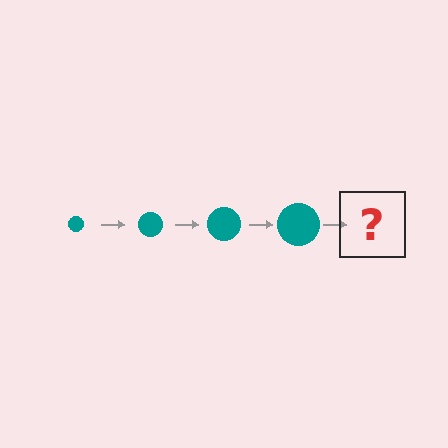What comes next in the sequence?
The next element should be a teal circle, larger than the previous one.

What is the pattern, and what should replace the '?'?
The pattern is that the circle gets progressively larger each step. The '?' should be a teal circle, larger than the previous one.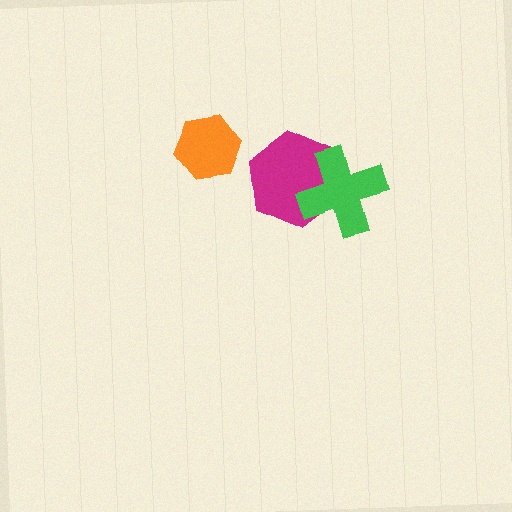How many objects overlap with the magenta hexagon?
1 object overlaps with the magenta hexagon.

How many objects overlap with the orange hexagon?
0 objects overlap with the orange hexagon.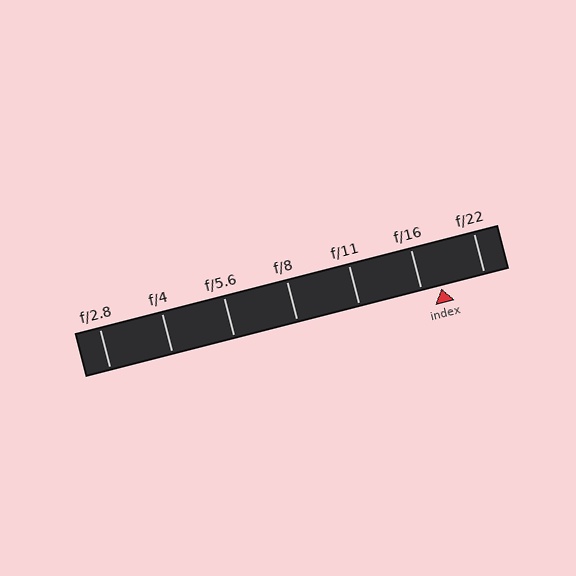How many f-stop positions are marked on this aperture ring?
There are 7 f-stop positions marked.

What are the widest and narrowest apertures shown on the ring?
The widest aperture shown is f/2.8 and the narrowest is f/22.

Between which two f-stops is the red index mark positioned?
The index mark is between f/16 and f/22.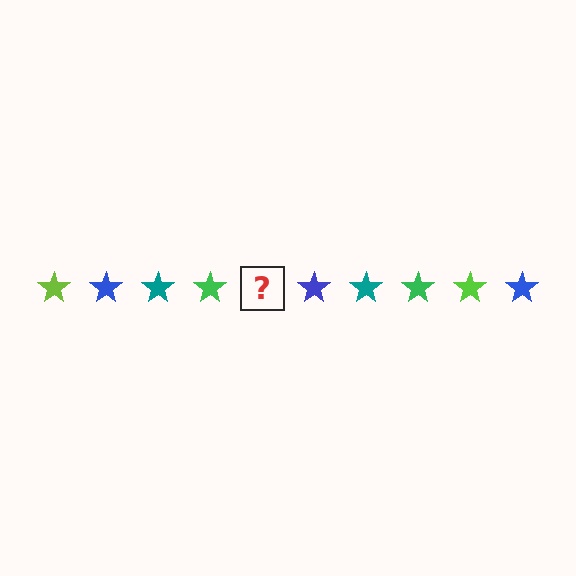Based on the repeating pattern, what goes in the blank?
The blank should be a lime star.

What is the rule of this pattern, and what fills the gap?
The rule is that the pattern cycles through lime, blue, teal, green stars. The gap should be filled with a lime star.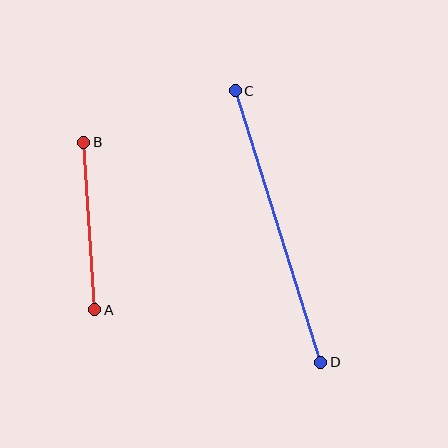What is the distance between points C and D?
The distance is approximately 284 pixels.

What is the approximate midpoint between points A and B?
The midpoint is at approximately (89, 226) pixels.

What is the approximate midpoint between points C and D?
The midpoint is at approximately (278, 227) pixels.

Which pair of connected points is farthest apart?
Points C and D are farthest apart.